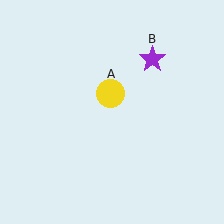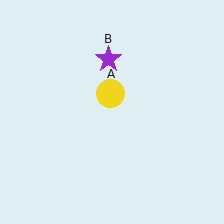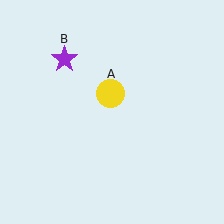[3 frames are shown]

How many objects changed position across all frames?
1 object changed position: purple star (object B).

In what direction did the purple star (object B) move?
The purple star (object B) moved left.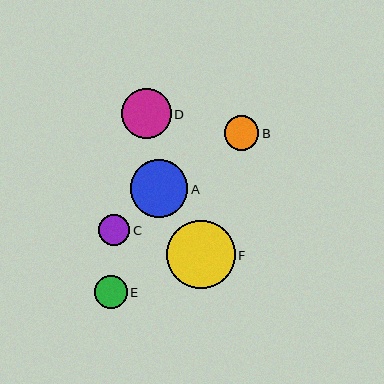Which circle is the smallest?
Circle C is the smallest with a size of approximately 31 pixels.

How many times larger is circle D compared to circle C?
Circle D is approximately 1.6 times the size of circle C.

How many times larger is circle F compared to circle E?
Circle F is approximately 2.1 times the size of circle E.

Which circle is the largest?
Circle F is the largest with a size of approximately 68 pixels.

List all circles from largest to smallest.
From largest to smallest: F, A, D, B, E, C.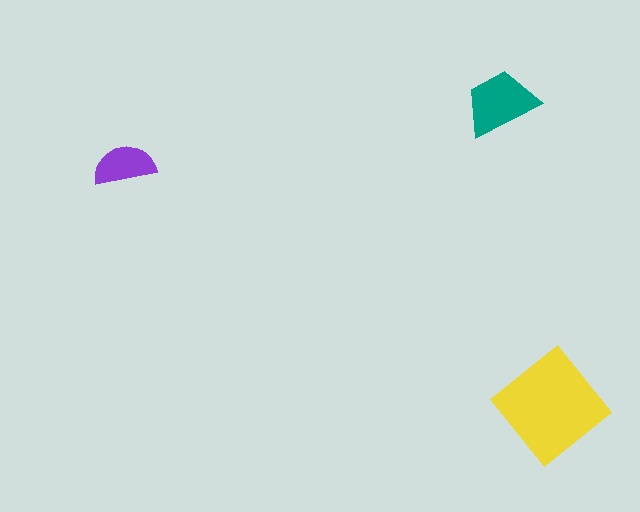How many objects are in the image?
There are 3 objects in the image.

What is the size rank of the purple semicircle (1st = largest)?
3rd.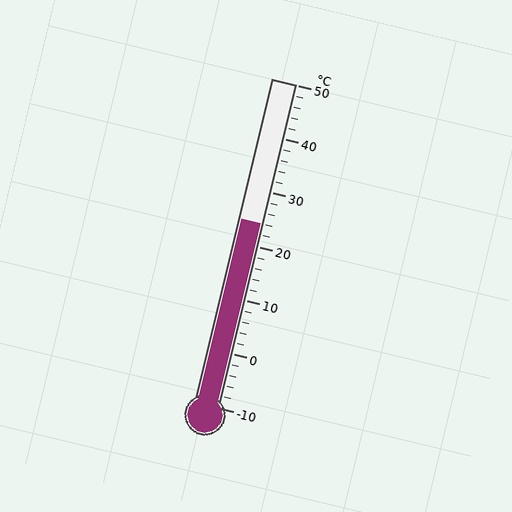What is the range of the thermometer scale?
The thermometer scale ranges from -10°C to 50°C.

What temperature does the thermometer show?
The thermometer shows approximately 24°C.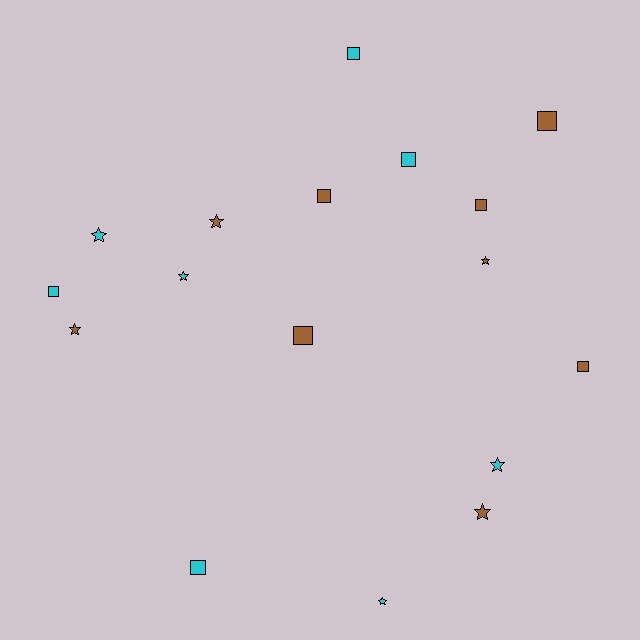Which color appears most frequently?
Brown, with 9 objects.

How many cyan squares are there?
There are 4 cyan squares.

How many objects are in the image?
There are 17 objects.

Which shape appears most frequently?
Square, with 9 objects.